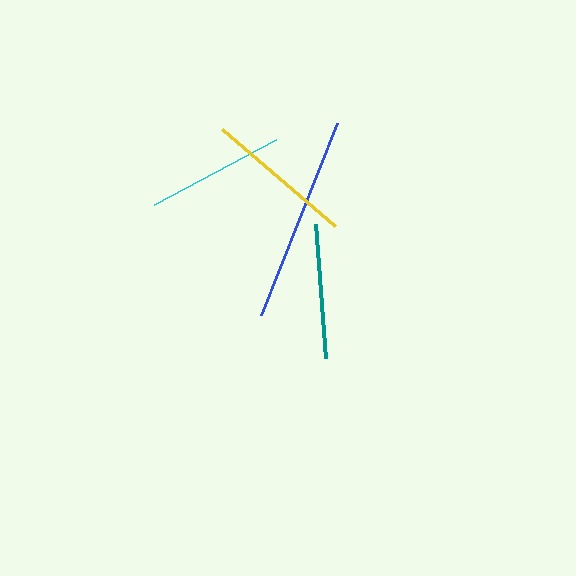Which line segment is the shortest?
The teal line is the shortest at approximately 134 pixels.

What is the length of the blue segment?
The blue segment is approximately 206 pixels long.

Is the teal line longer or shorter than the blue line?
The blue line is longer than the teal line.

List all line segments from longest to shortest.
From longest to shortest: blue, yellow, cyan, teal.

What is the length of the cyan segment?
The cyan segment is approximately 138 pixels long.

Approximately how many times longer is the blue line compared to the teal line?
The blue line is approximately 1.5 times the length of the teal line.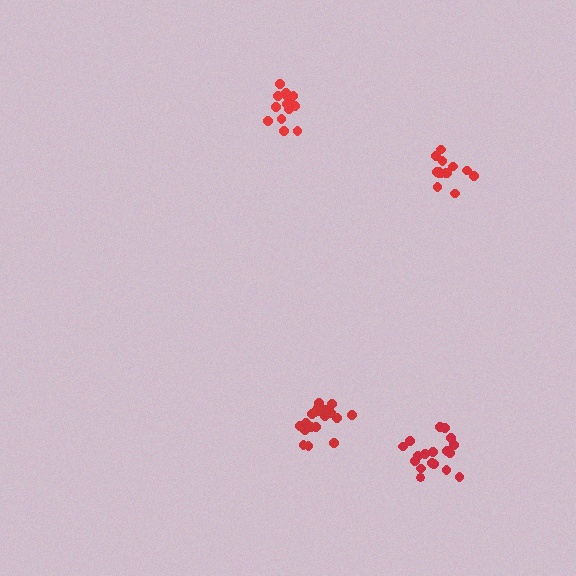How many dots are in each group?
Group 1: 14 dots, Group 2: 19 dots, Group 3: 14 dots, Group 4: 18 dots (65 total).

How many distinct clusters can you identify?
There are 4 distinct clusters.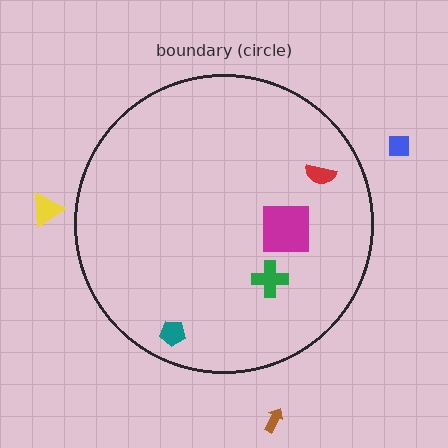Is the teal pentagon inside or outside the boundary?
Inside.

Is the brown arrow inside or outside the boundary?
Outside.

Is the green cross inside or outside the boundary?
Inside.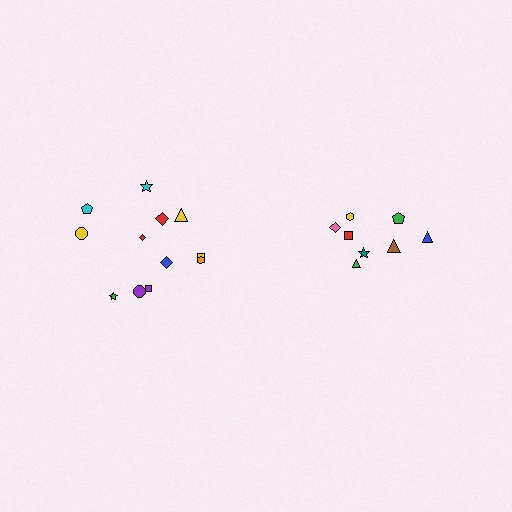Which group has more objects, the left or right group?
The left group.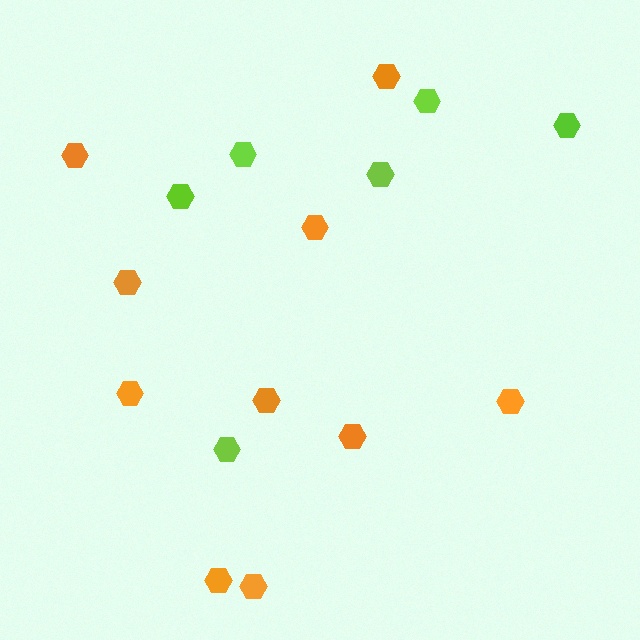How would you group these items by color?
There are 2 groups: one group of orange hexagons (10) and one group of lime hexagons (6).